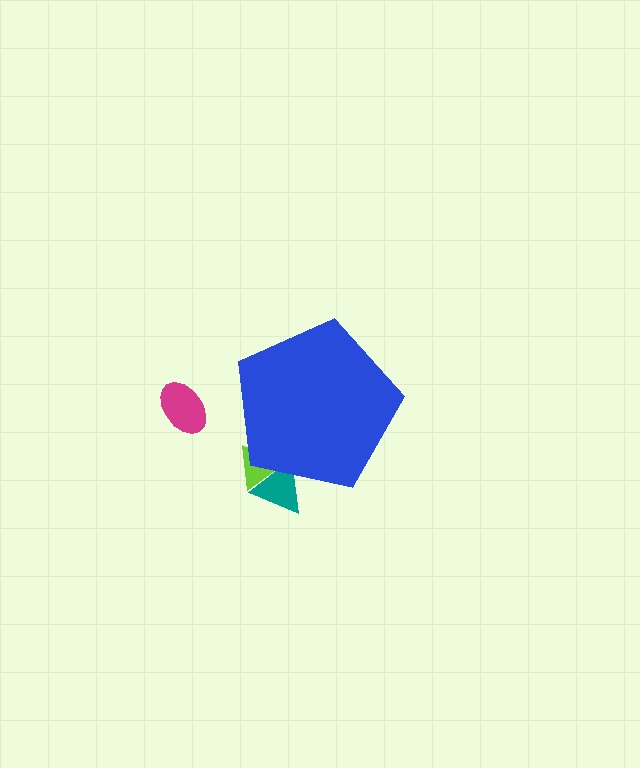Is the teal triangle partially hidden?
Yes, the teal triangle is partially hidden behind the blue pentagon.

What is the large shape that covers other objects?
A blue pentagon.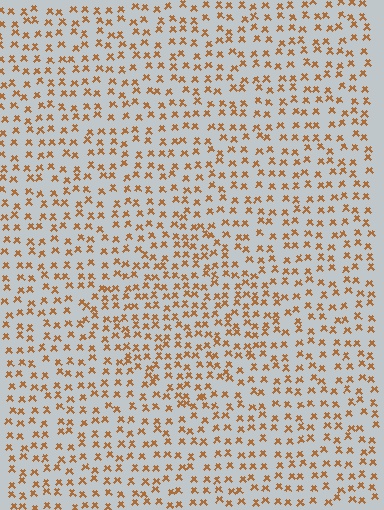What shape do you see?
I see a diamond.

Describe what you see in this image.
The image contains small brown elements arranged at two different densities. A diamond-shaped region is visible where the elements are more densely packed than the surrounding area.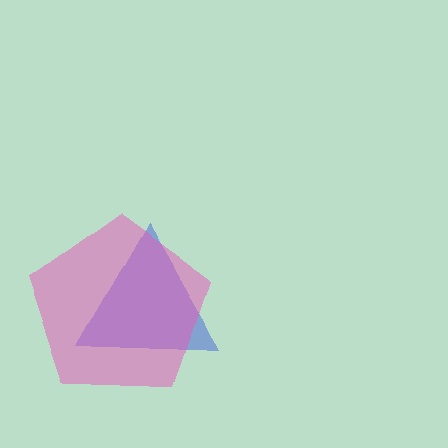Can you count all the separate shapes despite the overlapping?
Yes, there are 2 separate shapes.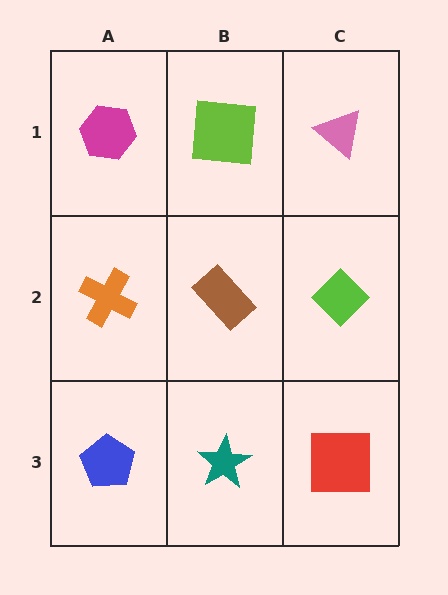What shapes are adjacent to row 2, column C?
A pink triangle (row 1, column C), a red square (row 3, column C), a brown rectangle (row 2, column B).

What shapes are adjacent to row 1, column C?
A lime diamond (row 2, column C), a lime square (row 1, column B).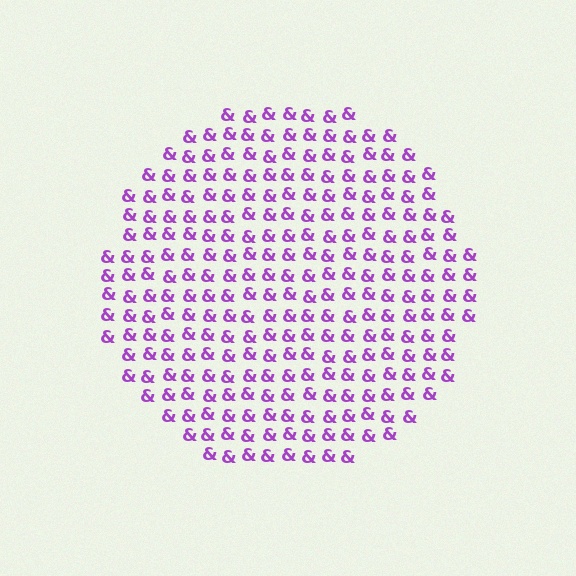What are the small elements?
The small elements are ampersands.